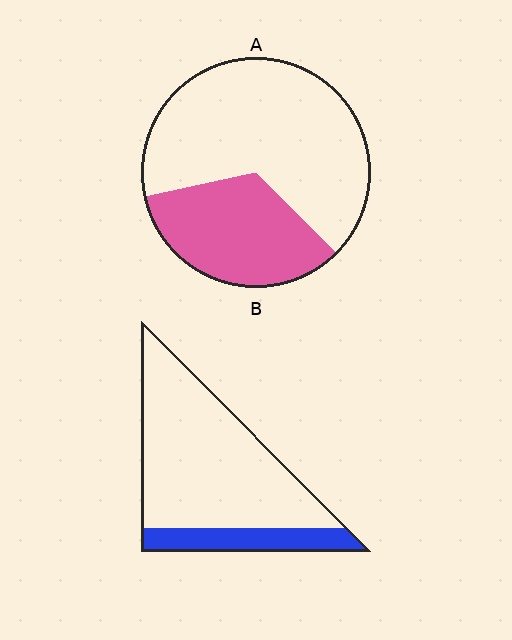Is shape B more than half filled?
No.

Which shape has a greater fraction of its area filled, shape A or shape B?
Shape A.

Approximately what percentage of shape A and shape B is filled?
A is approximately 35% and B is approximately 20%.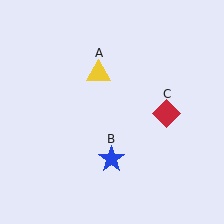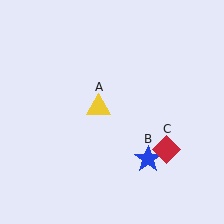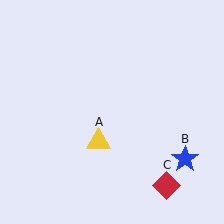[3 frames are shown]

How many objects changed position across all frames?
3 objects changed position: yellow triangle (object A), blue star (object B), red diamond (object C).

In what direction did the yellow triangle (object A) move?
The yellow triangle (object A) moved down.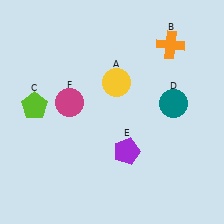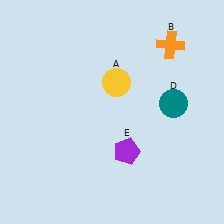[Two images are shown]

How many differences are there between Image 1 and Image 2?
There are 2 differences between the two images.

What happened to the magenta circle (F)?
The magenta circle (F) was removed in Image 2. It was in the top-left area of Image 1.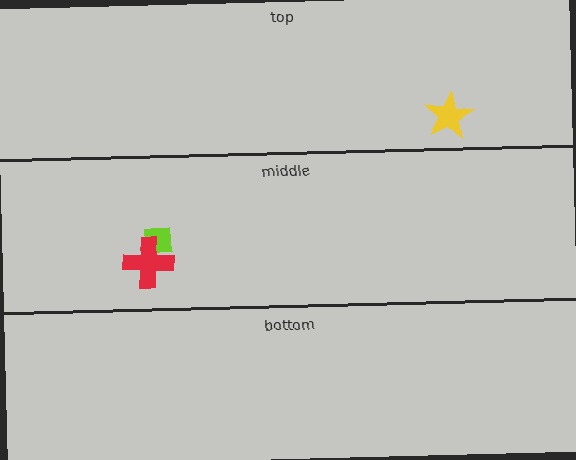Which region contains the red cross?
The middle region.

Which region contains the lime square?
The middle region.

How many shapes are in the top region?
1.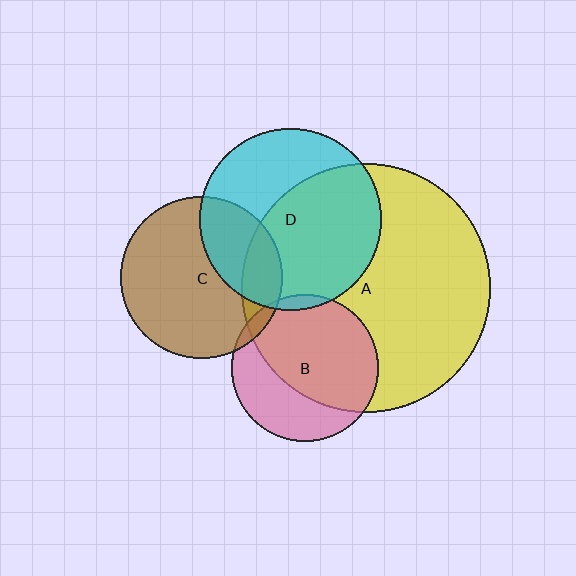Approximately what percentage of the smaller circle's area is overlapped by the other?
Approximately 15%.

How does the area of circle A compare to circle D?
Approximately 1.9 times.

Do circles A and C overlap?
Yes.